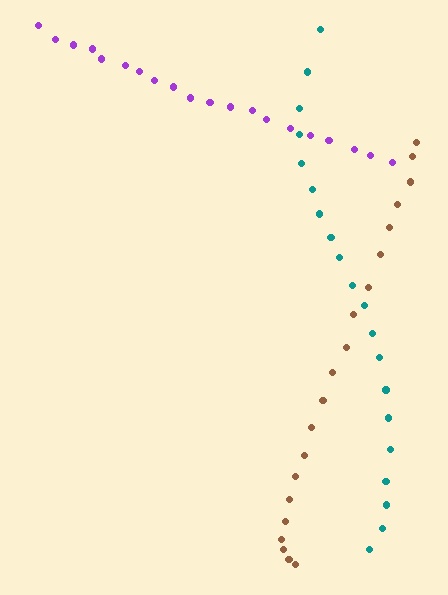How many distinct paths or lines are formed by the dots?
There are 3 distinct paths.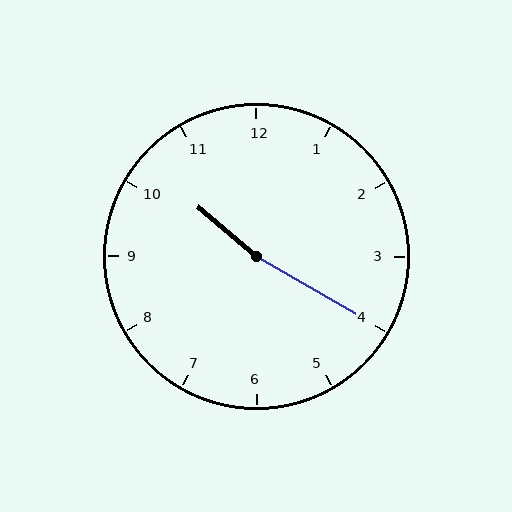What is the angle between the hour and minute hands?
Approximately 170 degrees.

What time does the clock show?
10:20.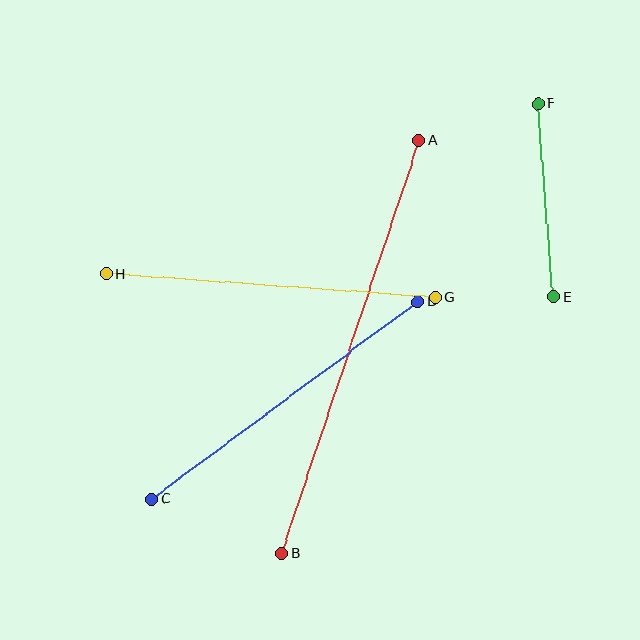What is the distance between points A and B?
The distance is approximately 435 pixels.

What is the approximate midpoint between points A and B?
The midpoint is at approximately (350, 347) pixels.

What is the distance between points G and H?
The distance is approximately 329 pixels.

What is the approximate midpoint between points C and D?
The midpoint is at approximately (285, 400) pixels.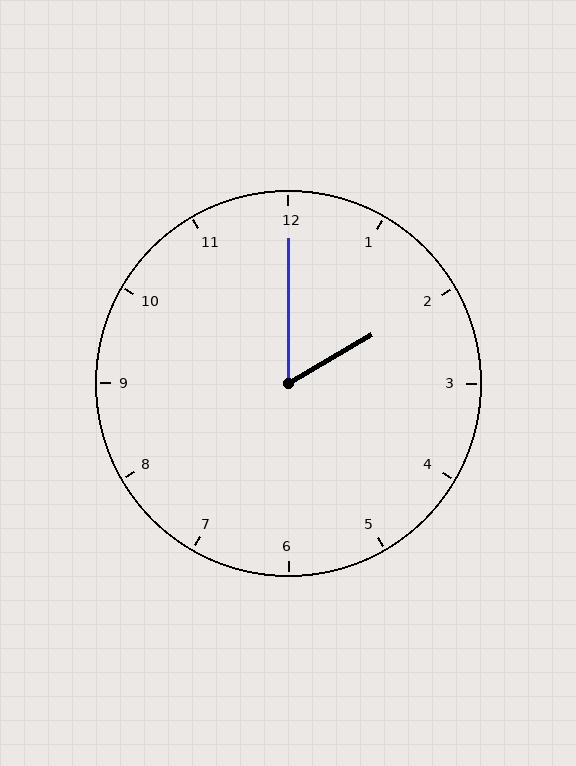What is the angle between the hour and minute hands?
Approximately 60 degrees.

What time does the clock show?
2:00.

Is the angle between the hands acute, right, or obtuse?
It is acute.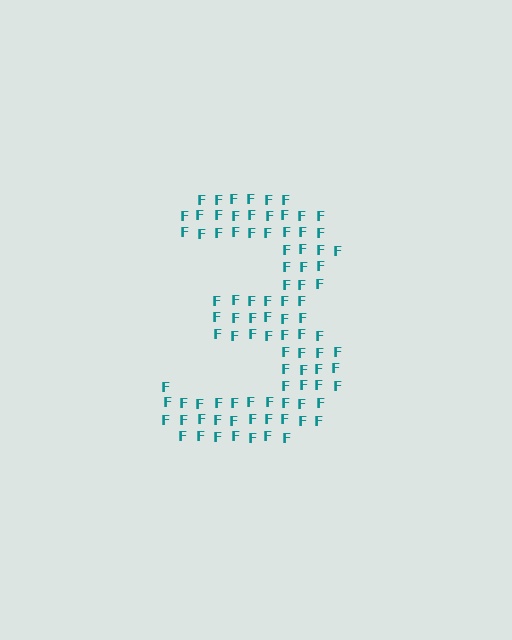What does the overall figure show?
The overall figure shows the digit 3.